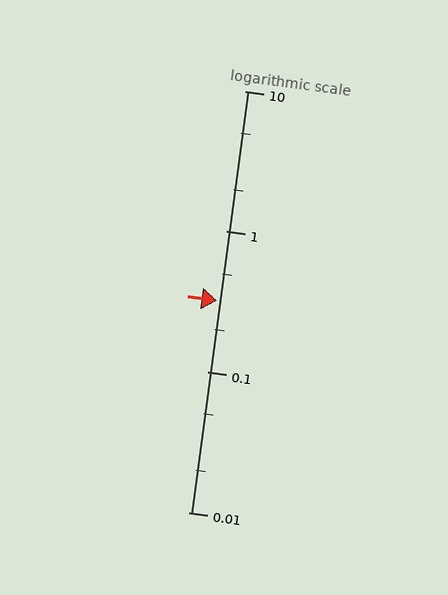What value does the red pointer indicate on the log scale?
The pointer indicates approximately 0.32.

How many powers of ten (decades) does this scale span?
The scale spans 3 decades, from 0.01 to 10.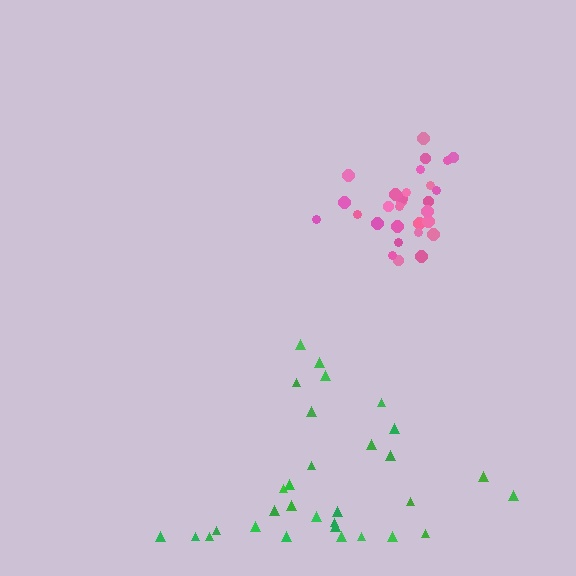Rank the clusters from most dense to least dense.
pink, green.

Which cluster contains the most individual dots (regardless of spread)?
Green (31).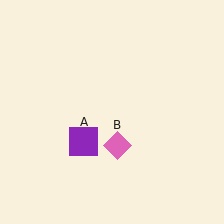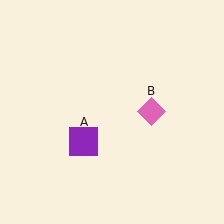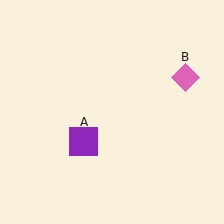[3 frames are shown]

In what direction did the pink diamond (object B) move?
The pink diamond (object B) moved up and to the right.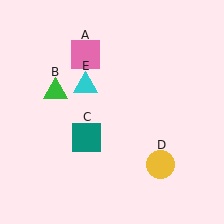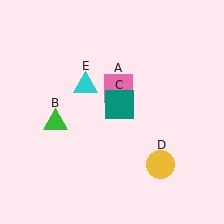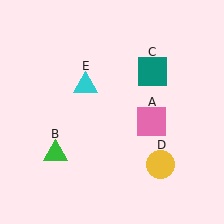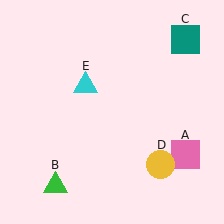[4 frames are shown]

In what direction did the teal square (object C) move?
The teal square (object C) moved up and to the right.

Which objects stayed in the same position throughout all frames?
Yellow circle (object D) and cyan triangle (object E) remained stationary.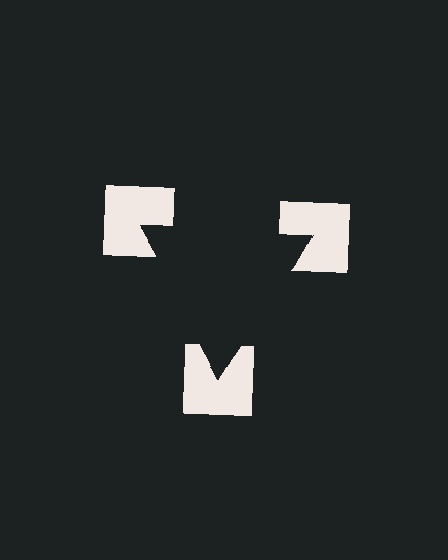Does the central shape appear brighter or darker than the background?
It typically appears slightly darker than the background, even though no actual brightness change is drawn.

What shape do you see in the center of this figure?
An illusory triangle — its edges are inferred from the aligned wedge cuts in the notched squares, not physically drawn.